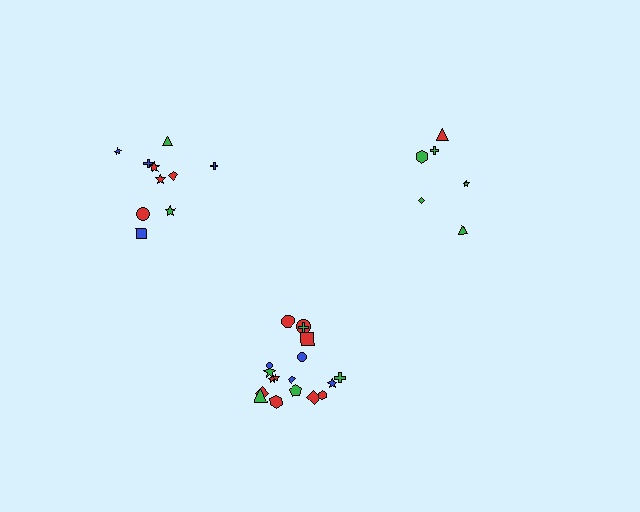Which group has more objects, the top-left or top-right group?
The top-left group.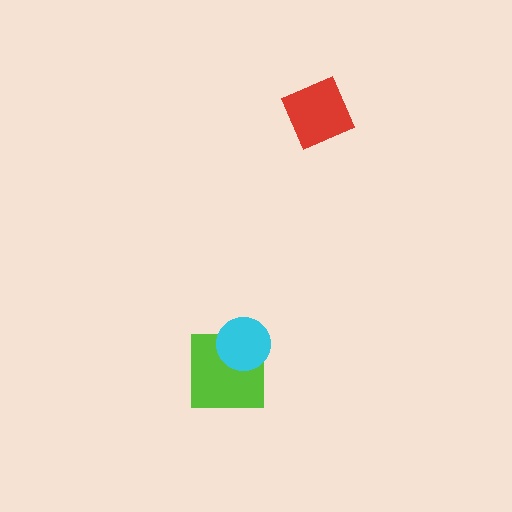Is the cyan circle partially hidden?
No, no other shape covers it.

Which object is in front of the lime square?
The cyan circle is in front of the lime square.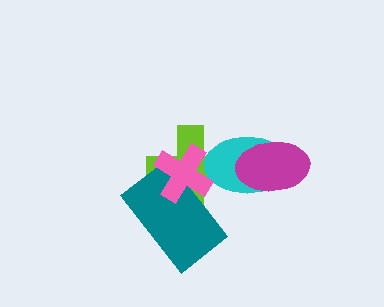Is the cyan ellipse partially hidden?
Yes, it is partially covered by another shape.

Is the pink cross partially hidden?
No, no other shape covers it.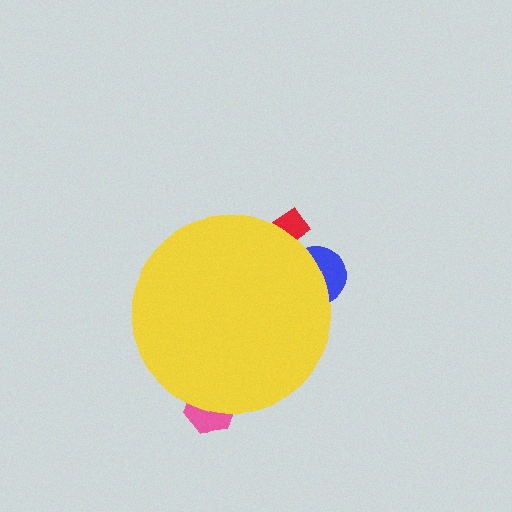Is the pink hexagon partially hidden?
Yes, the pink hexagon is partially hidden behind the yellow circle.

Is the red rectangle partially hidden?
Yes, the red rectangle is partially hidden behind the yellow circle.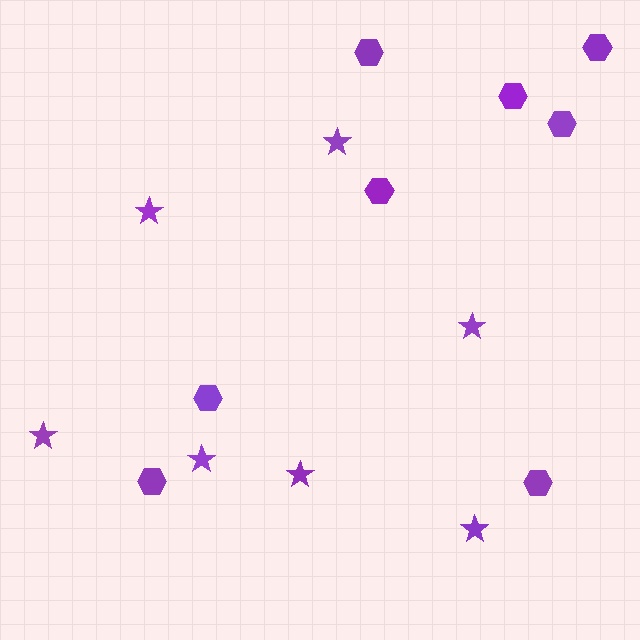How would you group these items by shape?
There are 2 groups: one group of stars (7) and one group of hexagons (8).